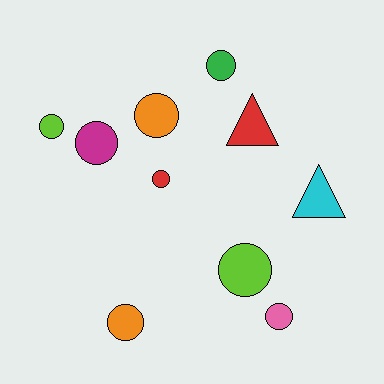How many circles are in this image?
There are 8 circles.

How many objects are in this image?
There are 10 objects.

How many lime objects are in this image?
There are 2 lime objects.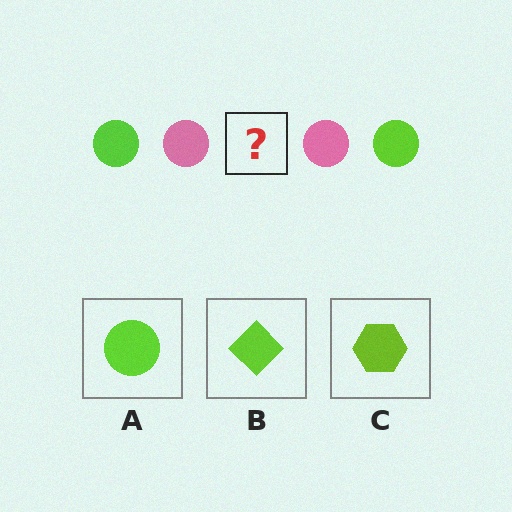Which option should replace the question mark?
Option A.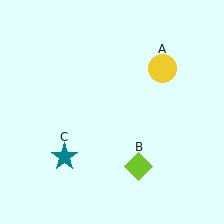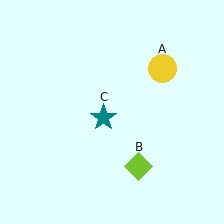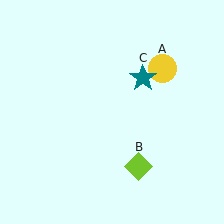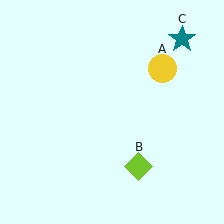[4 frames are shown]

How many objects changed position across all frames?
1 object changed position: teal star (object C).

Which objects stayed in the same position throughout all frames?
Yellow circle (object A) and lime diamond (object B) remained stationary.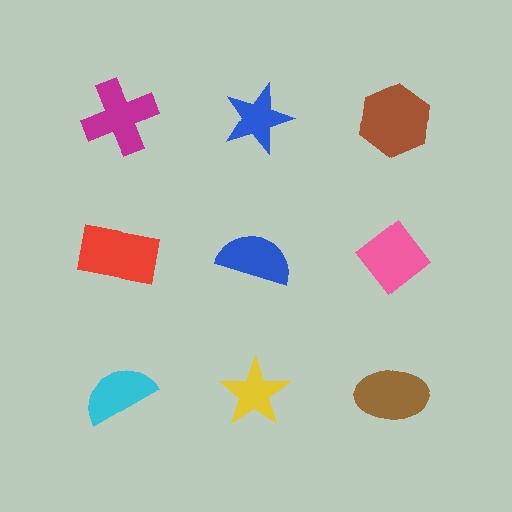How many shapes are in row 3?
3 shapes.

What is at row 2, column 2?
A blue semicircle.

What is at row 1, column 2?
A blue star.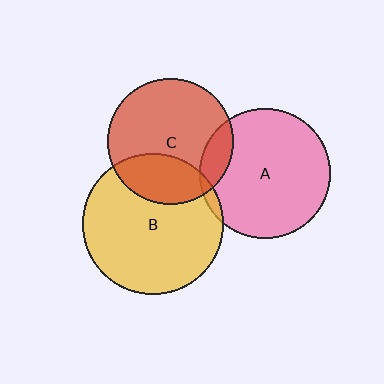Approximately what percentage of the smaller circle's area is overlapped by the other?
Approximately 30%.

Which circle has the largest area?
Circle B (yellow).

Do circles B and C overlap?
Yes.